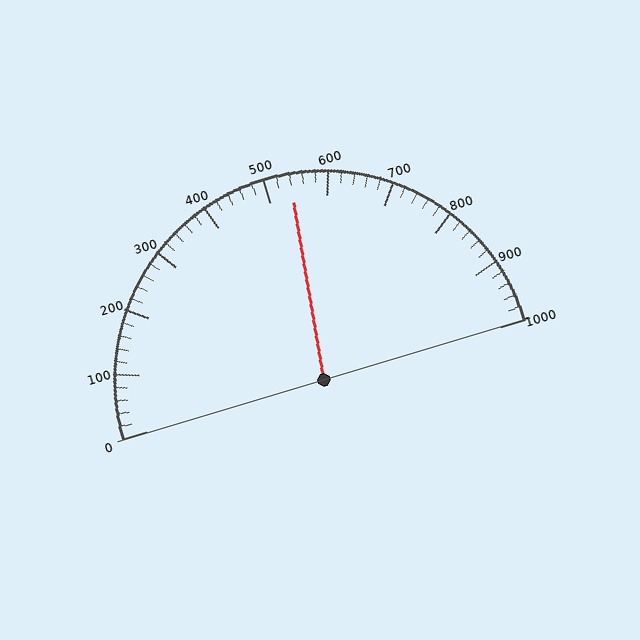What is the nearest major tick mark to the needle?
The nearest major tick mark is 500.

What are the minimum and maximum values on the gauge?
The gauge ranges from 0 to 1000.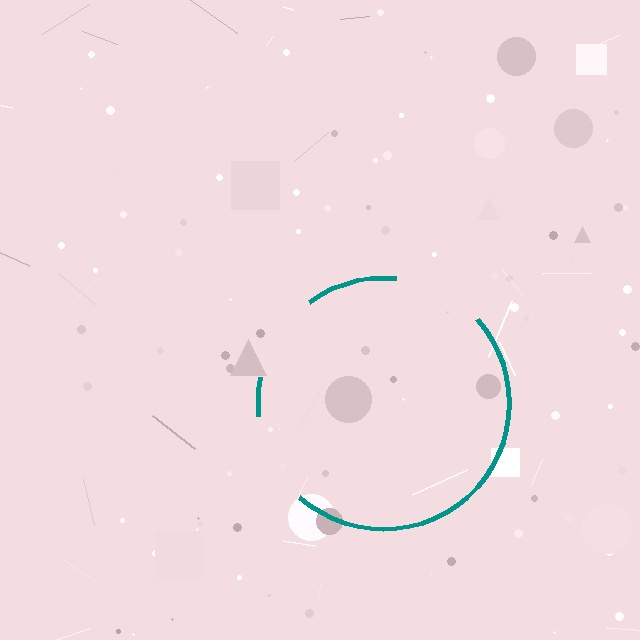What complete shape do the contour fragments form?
The contour fragments form a circle.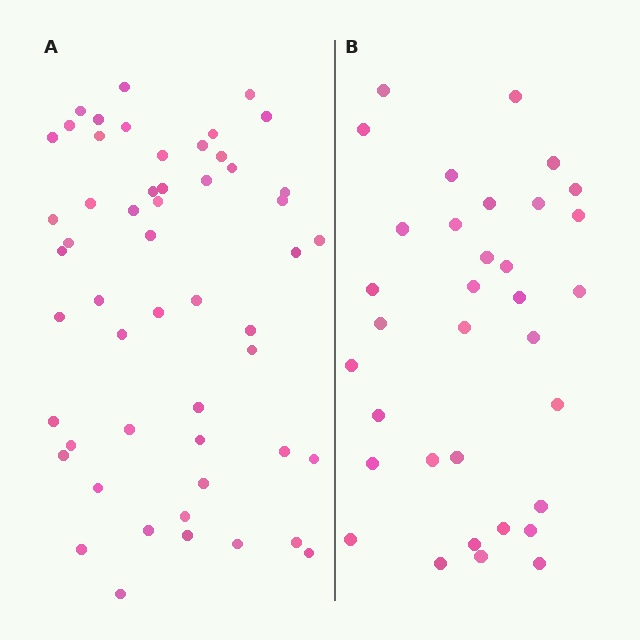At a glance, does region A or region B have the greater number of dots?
Region A (the left region) has more dots.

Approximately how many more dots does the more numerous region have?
Region A has approximately 20 more dots than region B.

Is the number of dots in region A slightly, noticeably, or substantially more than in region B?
Region A has substantially more. The ratio is roughly 1.6 to 1.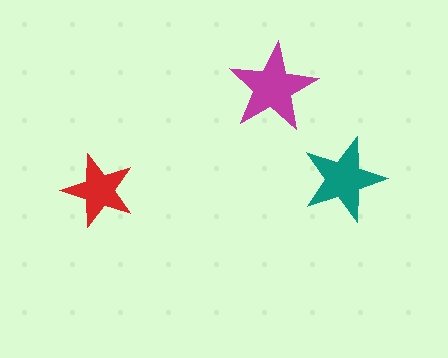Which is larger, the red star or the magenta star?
The magenta one.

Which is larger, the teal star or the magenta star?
The magenta one.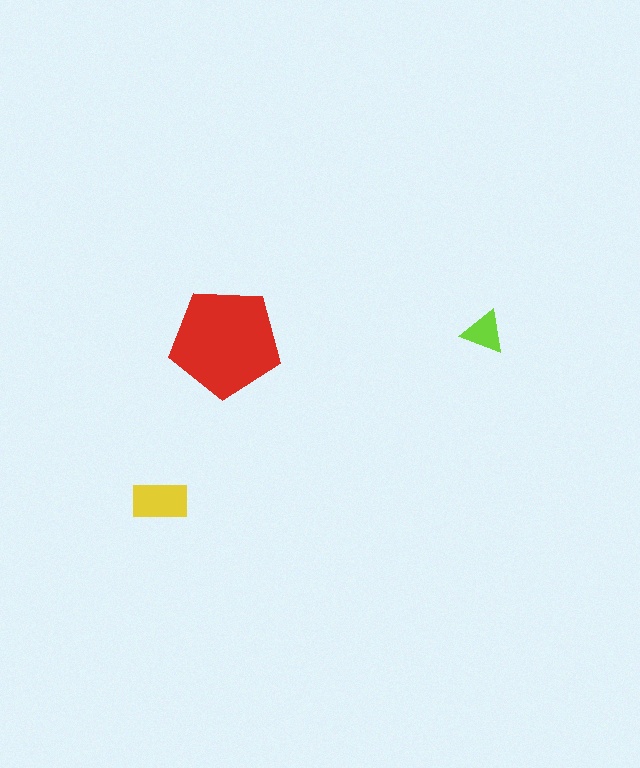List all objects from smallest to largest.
The lime triangle, the yellow rectangle, the red pentagon.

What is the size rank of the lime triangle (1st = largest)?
3rd.